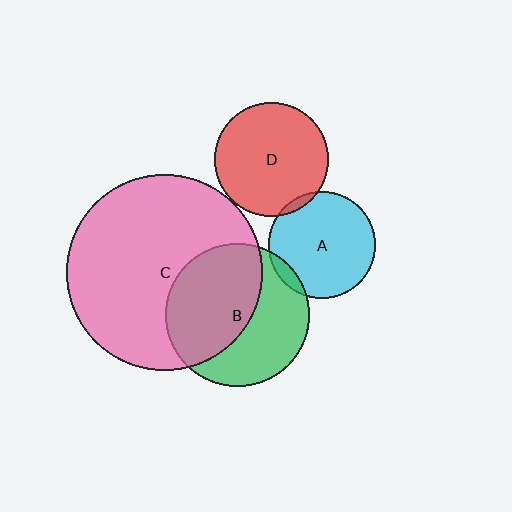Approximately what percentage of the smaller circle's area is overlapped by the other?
Approximately 5%.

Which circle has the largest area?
Circle C (pink).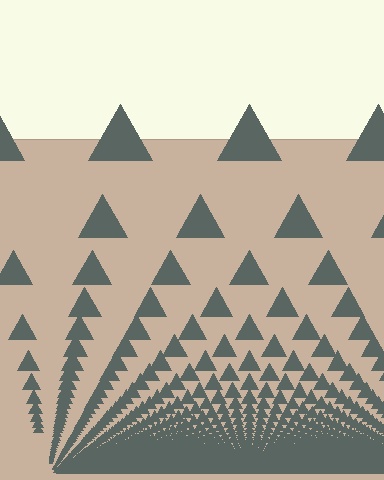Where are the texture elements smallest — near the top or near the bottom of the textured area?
Near the bottom.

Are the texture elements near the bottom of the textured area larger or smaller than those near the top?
Smaller. The gradient is inverted — elements near the bottom are smaller and denser.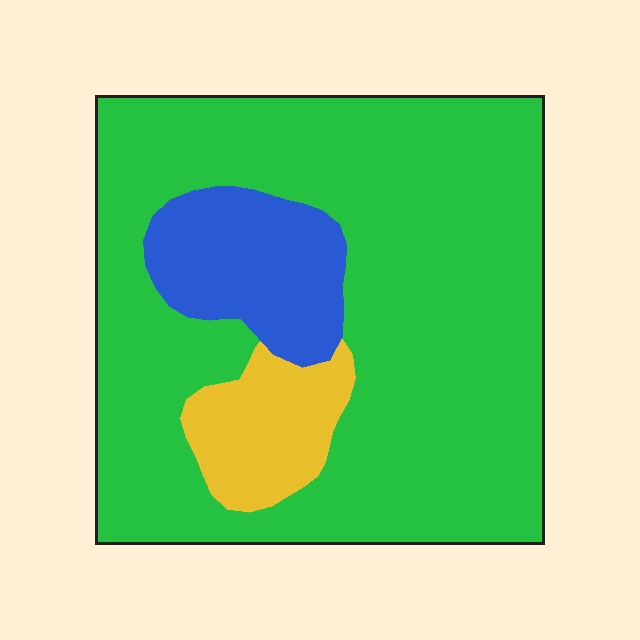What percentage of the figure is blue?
Blue covers about 15% of the figure.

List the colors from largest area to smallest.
From largest to smallest: green, blue, yellow.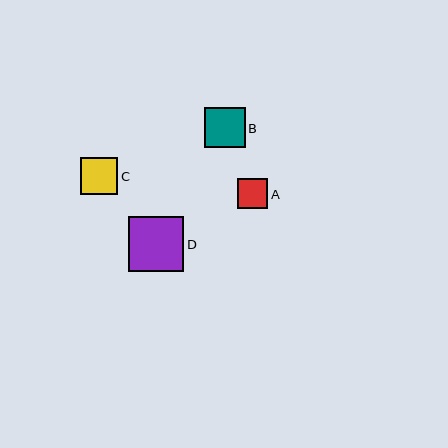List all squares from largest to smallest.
From largest to smallest: D, B, C, A.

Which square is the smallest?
Square A is the smallest with a size of approximately 30 pixels.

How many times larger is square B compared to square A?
Square B is approximately 1.4 times the size of square A.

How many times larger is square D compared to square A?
Square D is approximately 1.8 times the size of square A.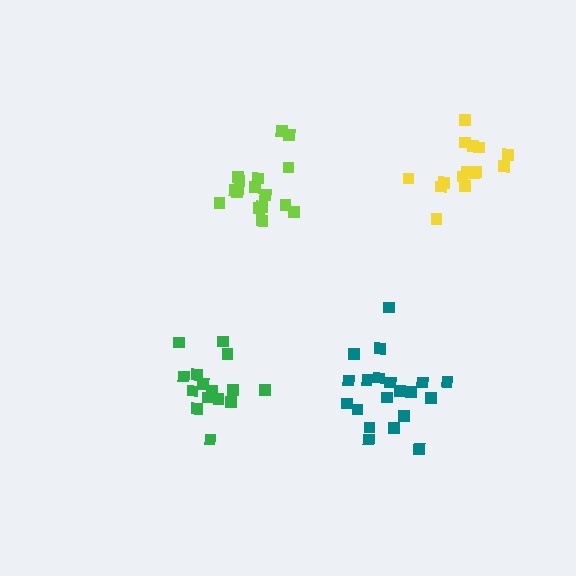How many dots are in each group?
Group 1: 15 dots, Group 2: 15 dots, Group 3: 20 dots, Group 4: 16 dots (66 total).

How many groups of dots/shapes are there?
There are 4 groups.